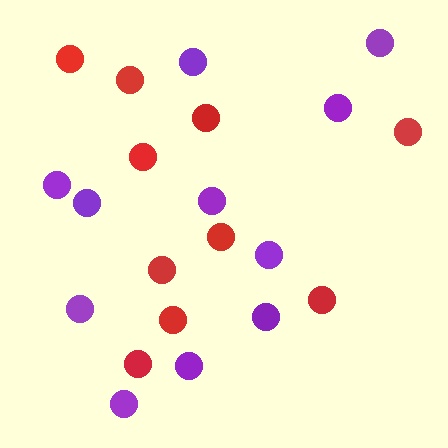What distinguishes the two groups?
There are 2 groups: one group of red circles (10) and one group of purple circles (11).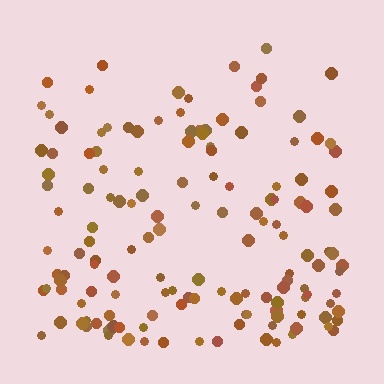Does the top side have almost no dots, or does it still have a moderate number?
Still a moderate number, just noticeably fewer than the bottom.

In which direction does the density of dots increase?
From top to bottom, with the bottom side densest.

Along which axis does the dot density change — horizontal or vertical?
Vertical.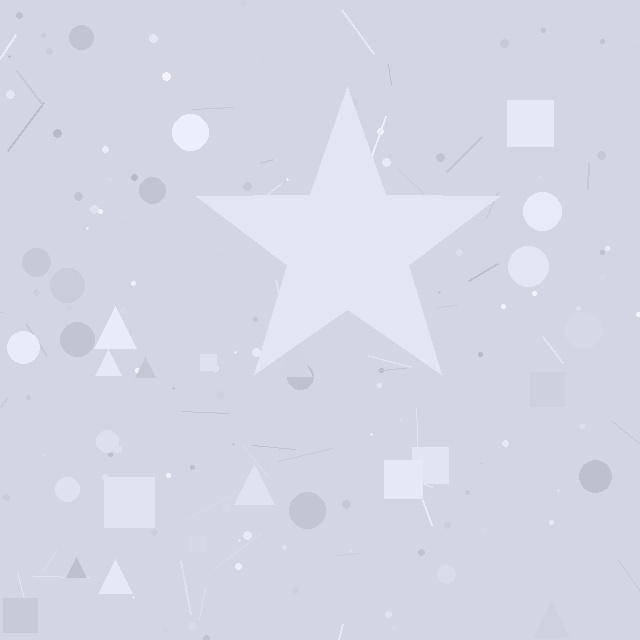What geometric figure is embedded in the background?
A star is embedded in the background.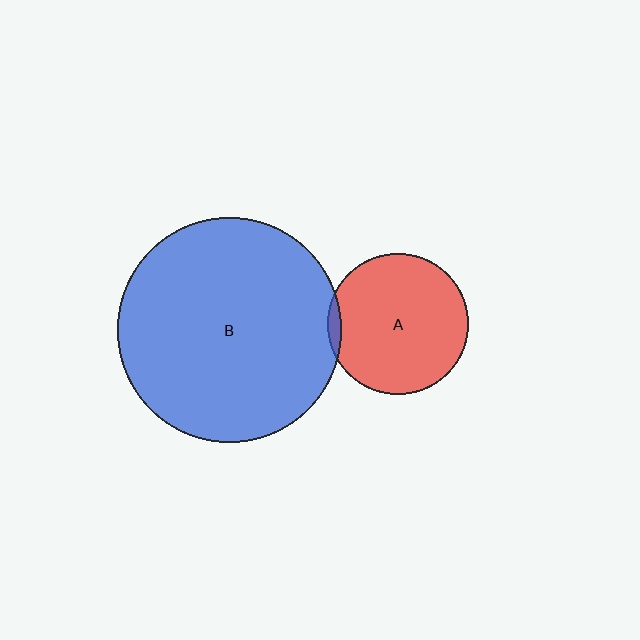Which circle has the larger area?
Circle B (blue).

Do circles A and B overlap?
Yes.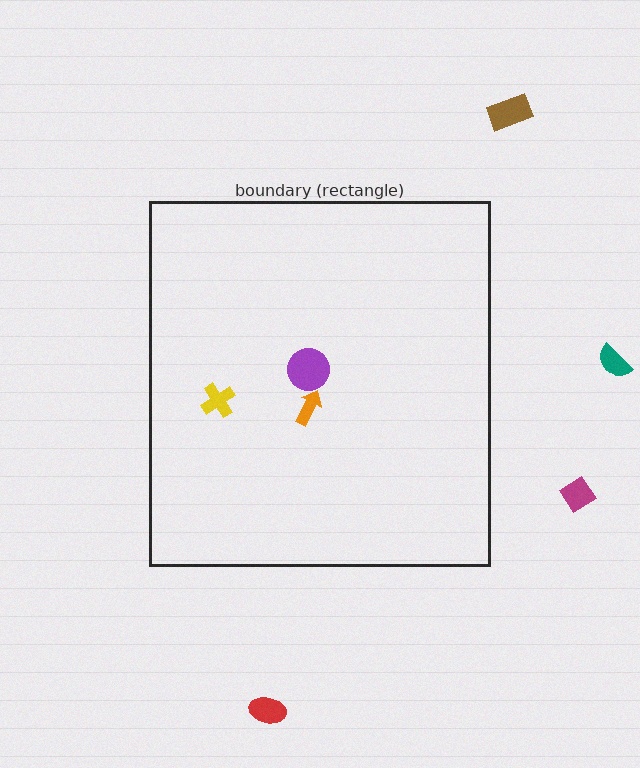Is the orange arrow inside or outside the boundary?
Inside.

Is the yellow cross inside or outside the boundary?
Inside.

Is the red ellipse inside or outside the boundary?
Outside.